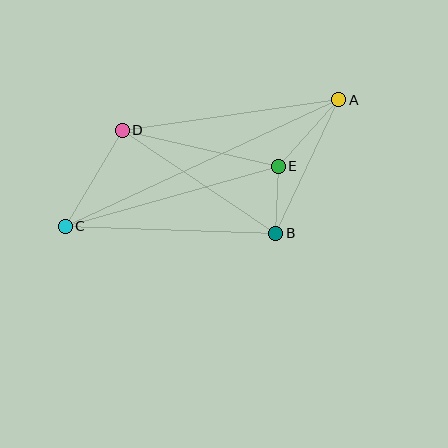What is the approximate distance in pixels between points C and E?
The distance between C and E is approximately 221 pixels.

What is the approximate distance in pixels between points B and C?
The distance between B and C is approximately 211 pixels.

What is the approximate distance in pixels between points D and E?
The distance between D and E is approximately 160 pixels.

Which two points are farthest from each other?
Points A and C are farthest from each other.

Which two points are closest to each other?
Points B and E are closest to each other.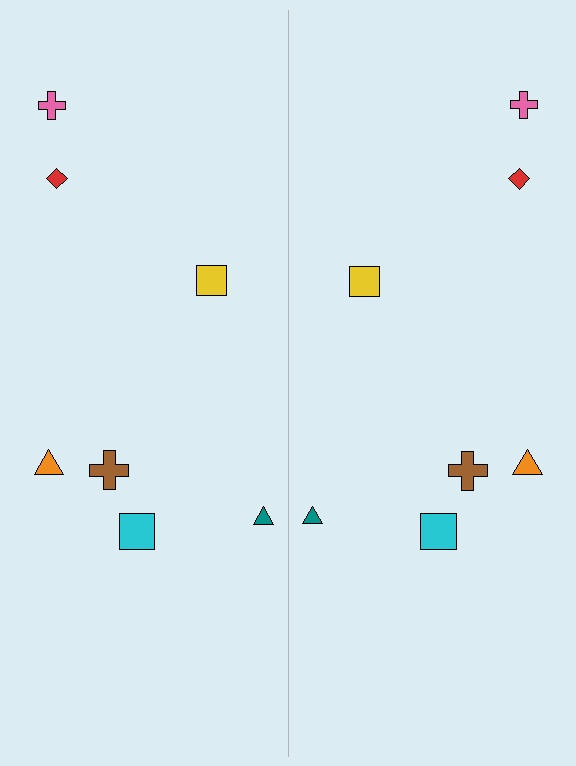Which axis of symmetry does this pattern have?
The pattern has a vertical axis of symmetry running through the center of the image.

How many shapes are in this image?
There are 14 shapes in this image.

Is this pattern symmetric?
Yes, this pattern has bilateral (reflection) symmetry.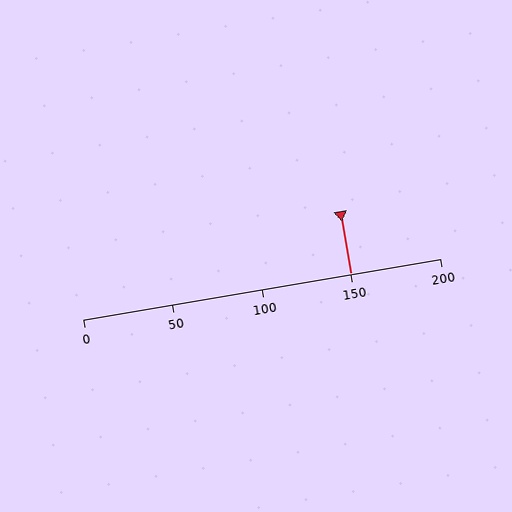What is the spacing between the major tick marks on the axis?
The major ticks are spaced 50 apart.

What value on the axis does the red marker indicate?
The marker indicates approximately 150.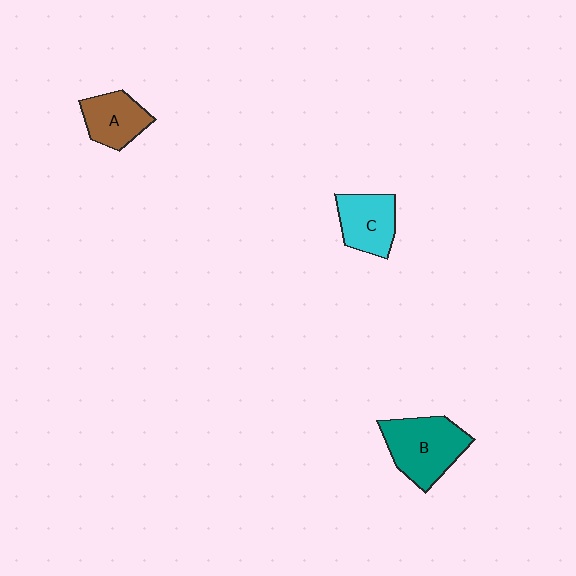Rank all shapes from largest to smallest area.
From largest to smallest: B (teal), C (cyan), A (brown).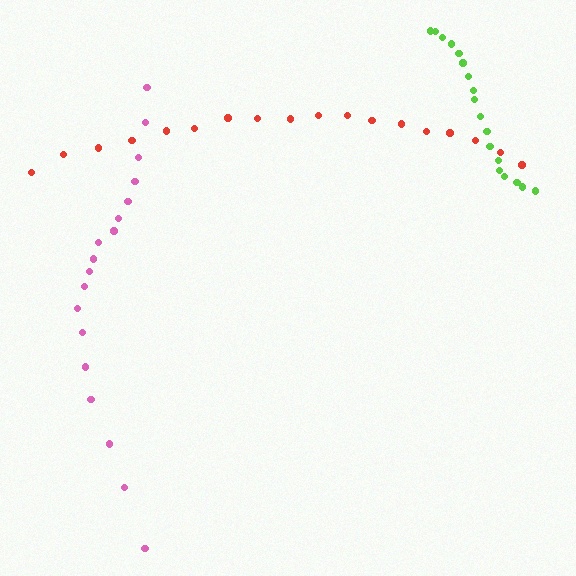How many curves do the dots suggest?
There are 3 distinct paths.